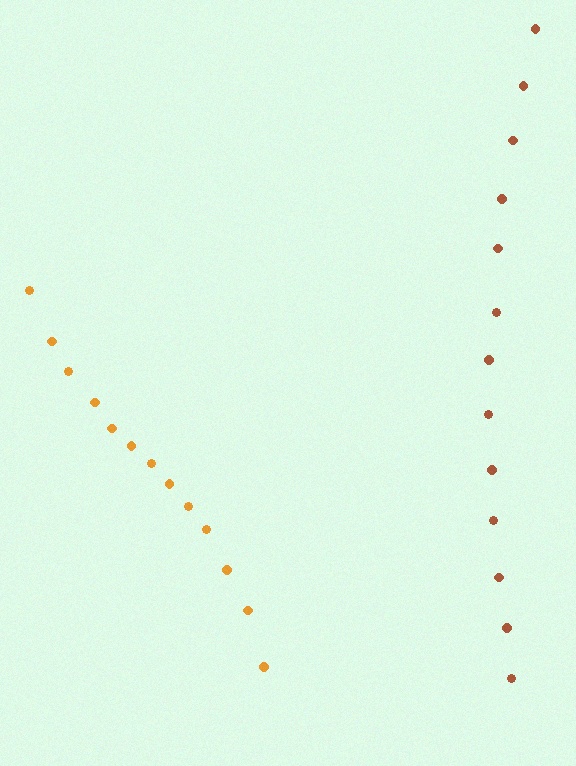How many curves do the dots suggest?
There are 2 distinct paths.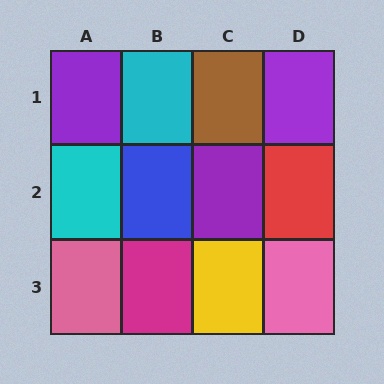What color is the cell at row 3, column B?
Magenta.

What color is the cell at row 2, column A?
Cyan.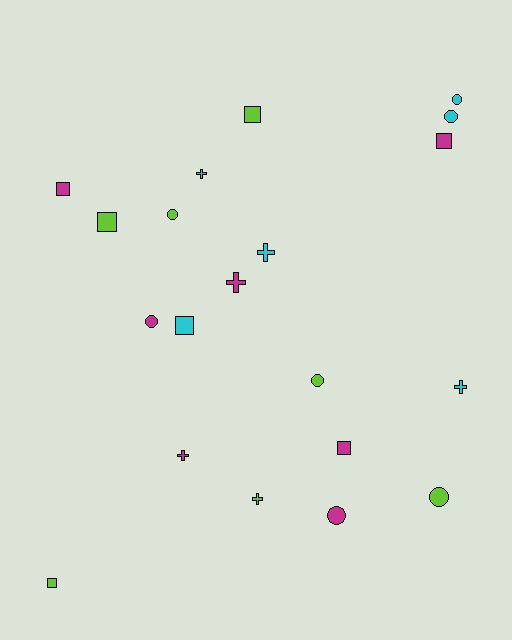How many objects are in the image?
There are 20 objects.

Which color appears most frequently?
Magenta, with 7 objects.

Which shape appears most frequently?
Circle, with 7 objects.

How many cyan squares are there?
There is 1 cyan square.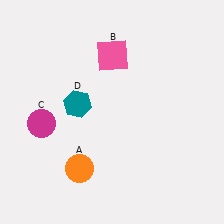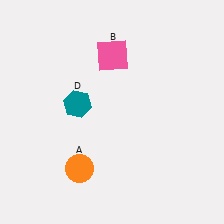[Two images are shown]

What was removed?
The magenta circle (C) was removed in Image 2.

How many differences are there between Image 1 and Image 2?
There is 1 difference between the two images.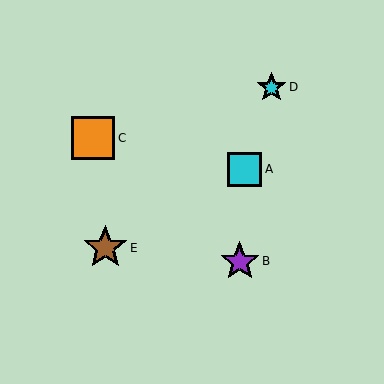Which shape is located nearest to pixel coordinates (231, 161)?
The cyan square (labeled A) at (244, 169) is nearest to that location.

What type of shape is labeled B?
Shape B is a purple star.